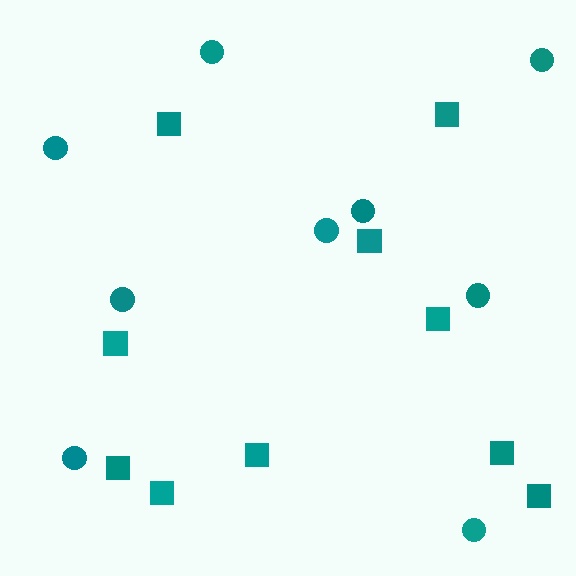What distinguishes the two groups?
There are 2 groups: one group of squares (10) and one group of circles (9).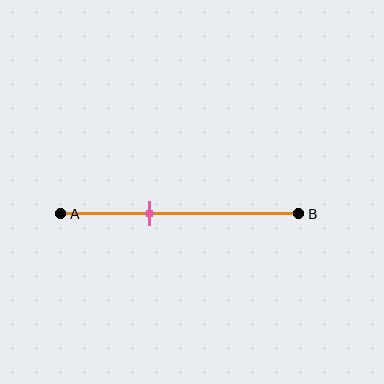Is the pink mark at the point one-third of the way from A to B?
No, the mark is at about 35% from A, not at the 33% one-third point.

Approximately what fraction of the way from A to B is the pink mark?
The pink mark is approximately 35% of the way from A to B.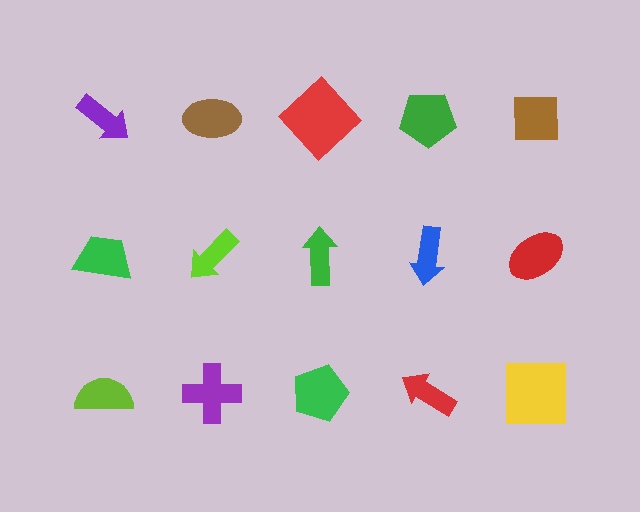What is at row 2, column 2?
A lime arrow.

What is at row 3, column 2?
A purple cross.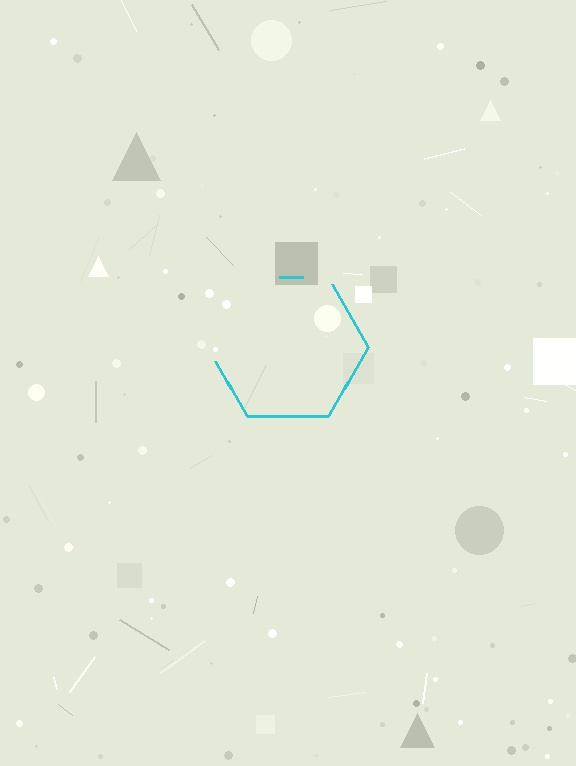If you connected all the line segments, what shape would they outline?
They would outline a hexagon.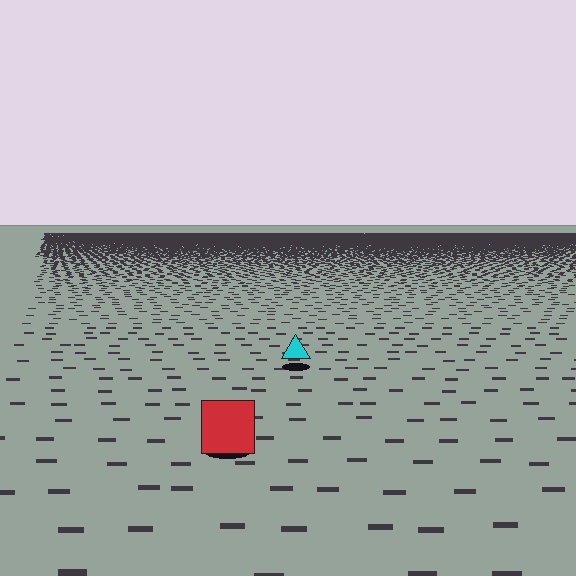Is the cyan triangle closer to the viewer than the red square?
No. The red square is closer — you can tell from the texture gradient: the ground texture is coarser near it.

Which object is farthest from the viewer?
The cyan triangle is farthest from the viewer. It appears smaller and the ground texture around it is denser.